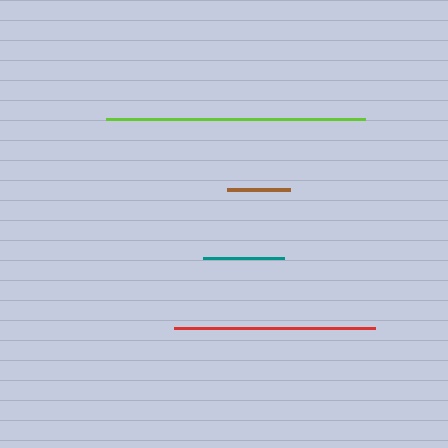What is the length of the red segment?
The red segment is approximately 201 pixels long.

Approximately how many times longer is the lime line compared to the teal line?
The lime line is approximately 3.2 times the length of the teal line.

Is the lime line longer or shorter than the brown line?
The lime line is longer than the brown line.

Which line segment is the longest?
The lime line is the longest at approximately 258 pixels.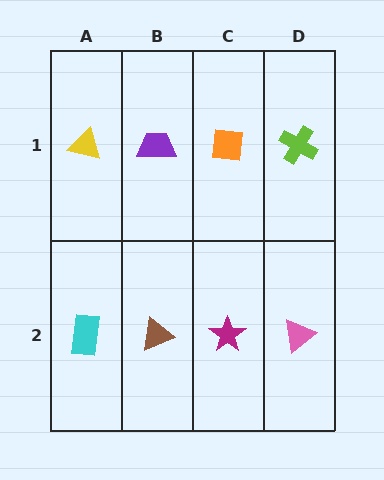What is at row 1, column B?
A purple trapezoid.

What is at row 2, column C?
A magenta star.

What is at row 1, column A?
A yellow triangle.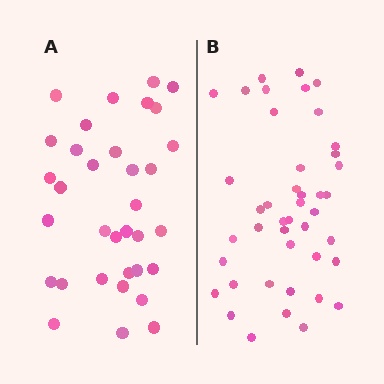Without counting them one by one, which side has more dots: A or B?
Region B (the right region) has more dots.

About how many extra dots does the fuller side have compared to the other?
Region B has roughly 8 or so more dots than region A.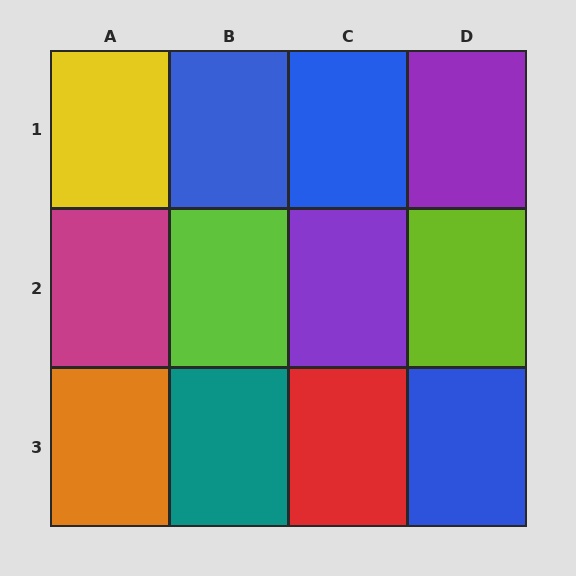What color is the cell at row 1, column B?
Blue.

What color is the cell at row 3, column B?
Teal.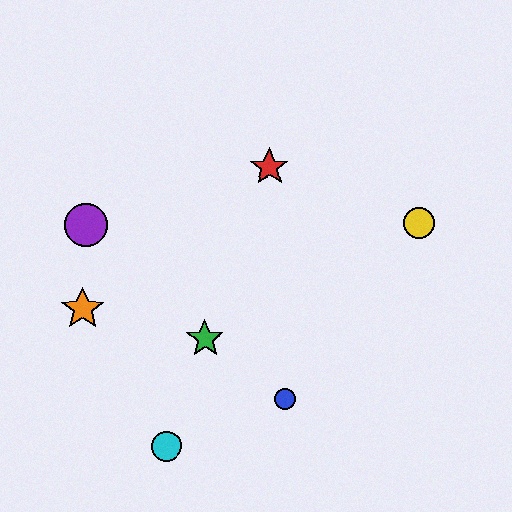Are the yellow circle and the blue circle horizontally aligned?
No, the yellow circle is at y≈223 and the blue circle is at y≈399.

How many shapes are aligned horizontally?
2 shapes (the yellow circle, the purple circle) are aligned horizontally.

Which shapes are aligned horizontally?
The yellow circle, the purple circle are aligned horizontally.